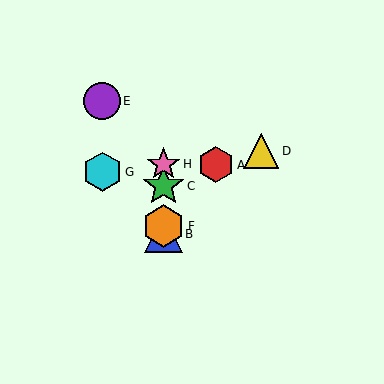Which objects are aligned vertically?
Objects B, C, F, H are aligned vertically.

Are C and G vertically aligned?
No, C is at x≈164 and G is at x≈103.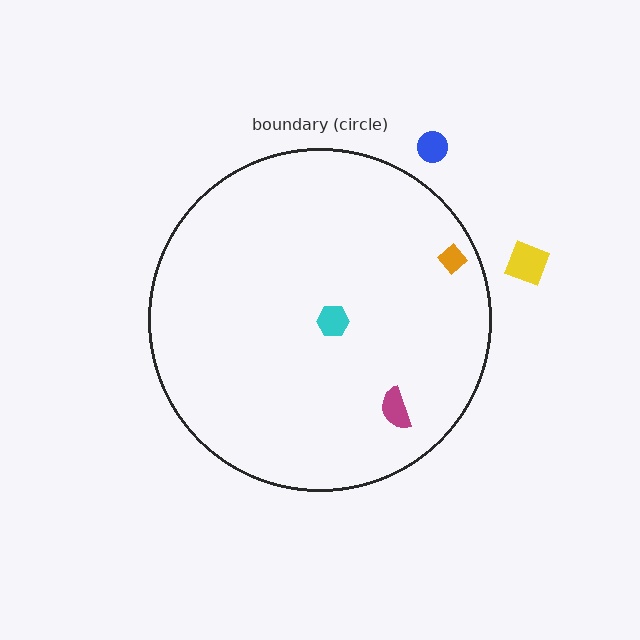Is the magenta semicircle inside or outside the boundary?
Inside.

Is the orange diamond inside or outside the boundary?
Inside.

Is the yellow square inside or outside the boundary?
Outside.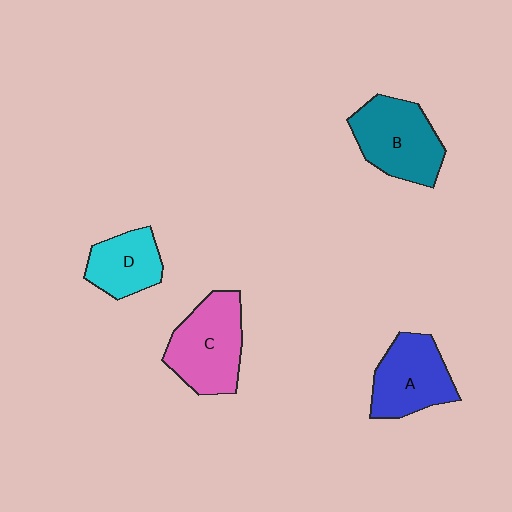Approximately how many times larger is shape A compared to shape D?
Approximately 1.3 times.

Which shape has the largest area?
Shape C (pink).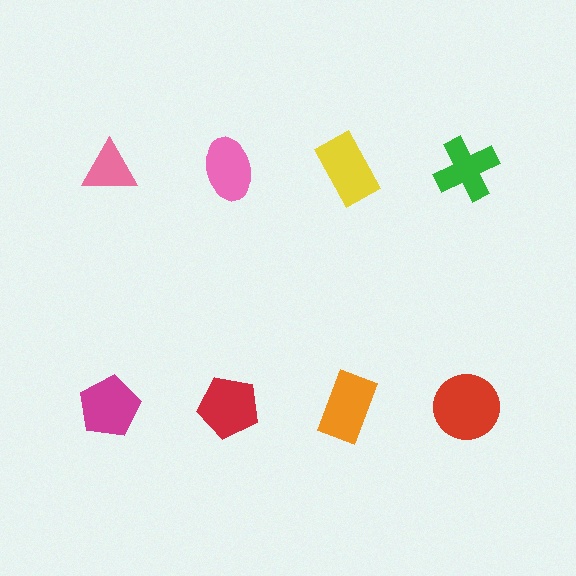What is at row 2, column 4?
A red circle.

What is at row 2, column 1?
A magenta pentagon.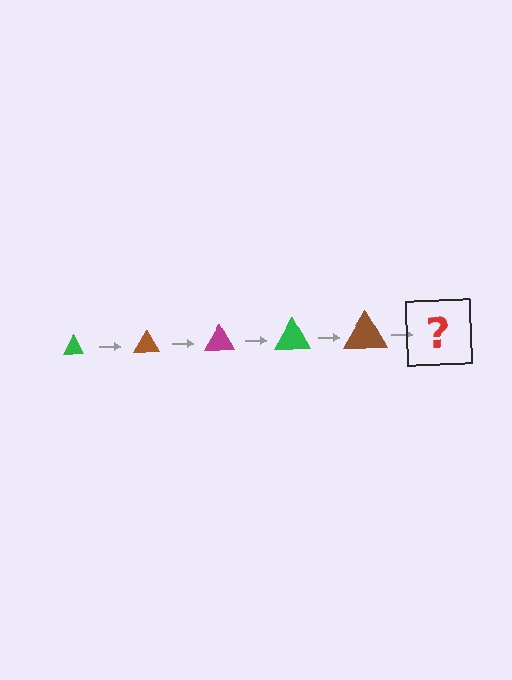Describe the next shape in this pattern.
It should be a magenta triangle, larger than the previous one.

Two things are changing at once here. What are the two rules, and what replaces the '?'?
The two rules are that the triangle grows larger each step and the color cycles through green, brown, and magenta. The '?' should be a magenta triangle, larger than the previous one.